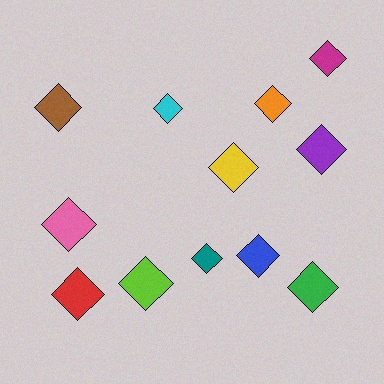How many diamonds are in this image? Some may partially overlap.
There are 12 diamonds.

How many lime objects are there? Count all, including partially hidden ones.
There is 1 lime object.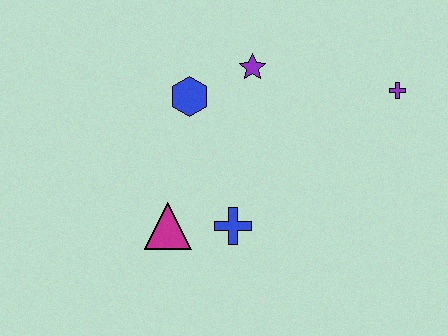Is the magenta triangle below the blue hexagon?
Yes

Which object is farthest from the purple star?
The magenta triangle is farthest from the purple star.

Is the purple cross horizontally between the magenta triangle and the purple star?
No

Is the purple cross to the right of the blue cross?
Yes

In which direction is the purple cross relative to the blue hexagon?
The purple cross is to the right of the blue hexagon.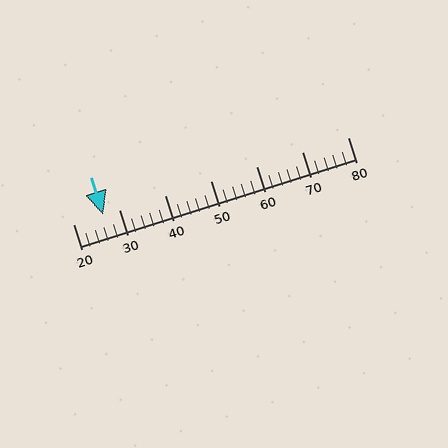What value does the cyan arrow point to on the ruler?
The cyan arrow points to approximately 27.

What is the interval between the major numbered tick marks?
The major tick marks are spaced 10 units apart.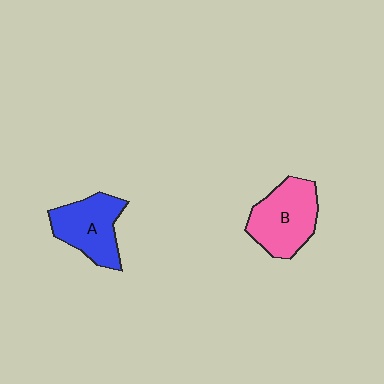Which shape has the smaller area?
Shape A (blue).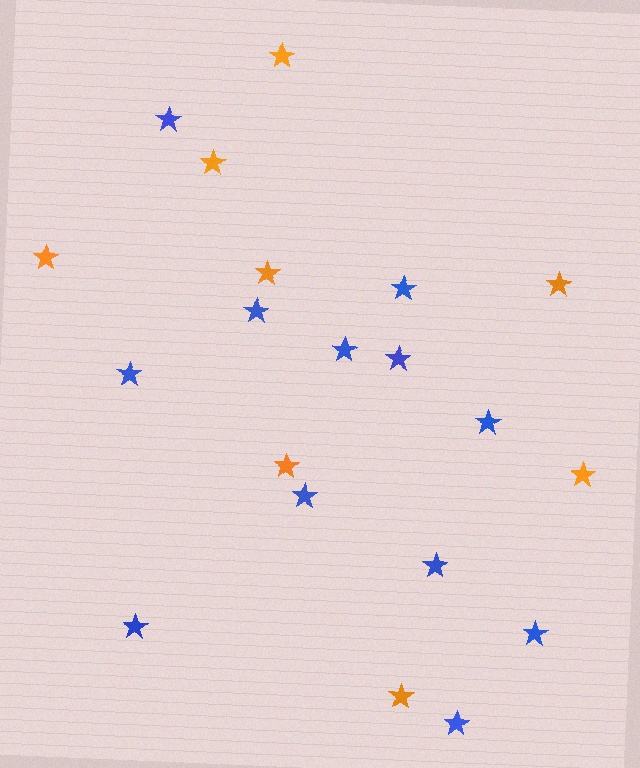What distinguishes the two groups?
There are 2 groups: one group of orange stars (8) and one group of blue stars (12).